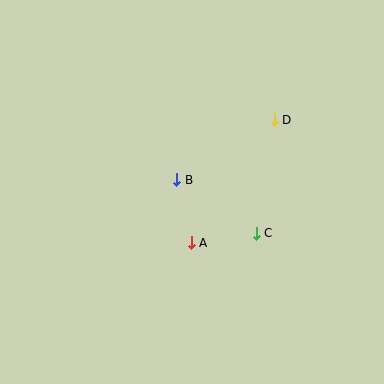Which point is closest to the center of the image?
Point B at (177, 180) is closest to the center.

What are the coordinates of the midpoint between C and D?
The midpoint between C and D is at (265, 176).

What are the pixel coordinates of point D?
Point D is at (274, 120).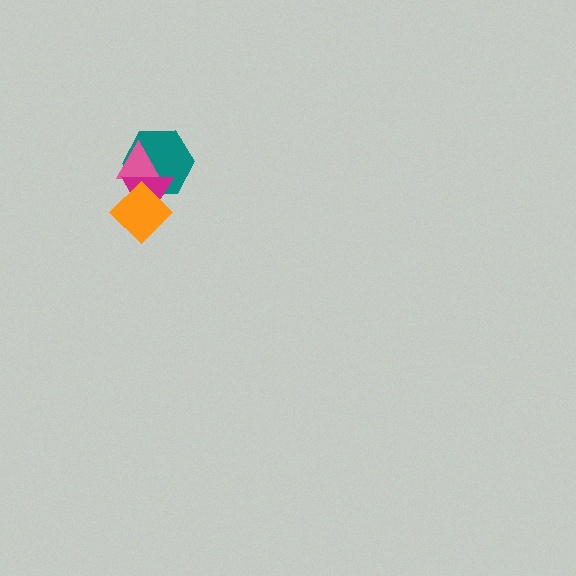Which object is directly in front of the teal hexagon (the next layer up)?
The pink triangle is directly in front of the teal hexagon.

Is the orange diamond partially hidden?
No, no other shape covers it.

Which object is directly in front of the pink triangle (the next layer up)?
The magenta triangle is directly in front of the pink triangle.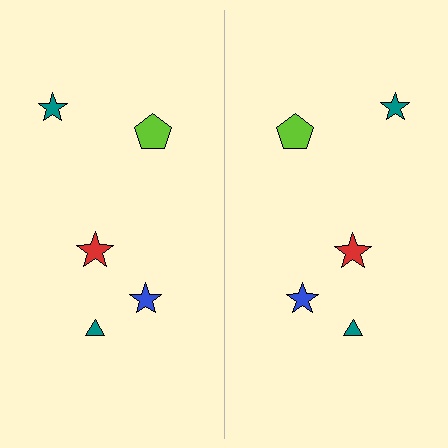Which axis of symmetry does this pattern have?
The pattern has a vertical axis of symmetry running through the center of the image.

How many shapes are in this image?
There are 10 shapes in this image.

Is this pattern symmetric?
Yes, this pattern has bilateral (reflection) symmetry.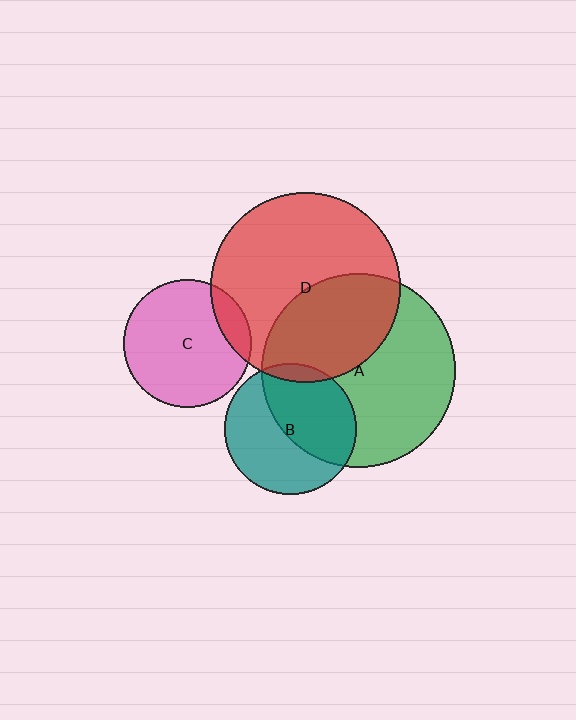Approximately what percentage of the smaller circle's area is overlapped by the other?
Approximately 5%.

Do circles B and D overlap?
Yes.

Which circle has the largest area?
Circle A (green).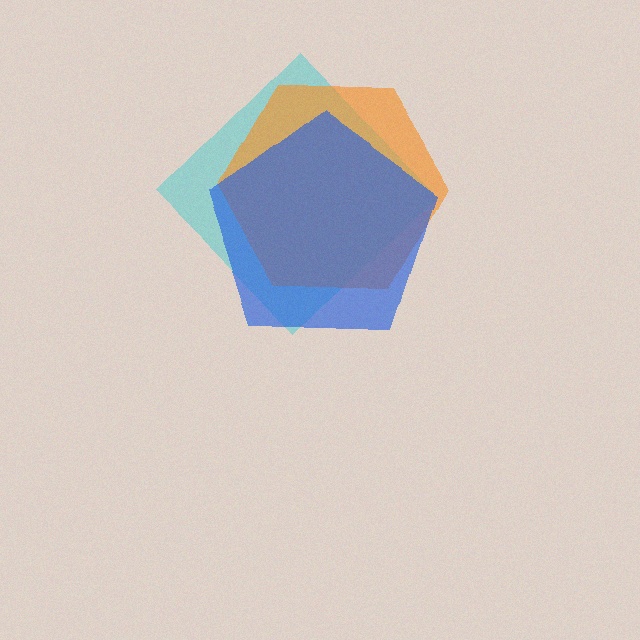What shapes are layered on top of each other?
The layered shapes are: a cyan diamond, an orange hexagon, a blue pentagon.